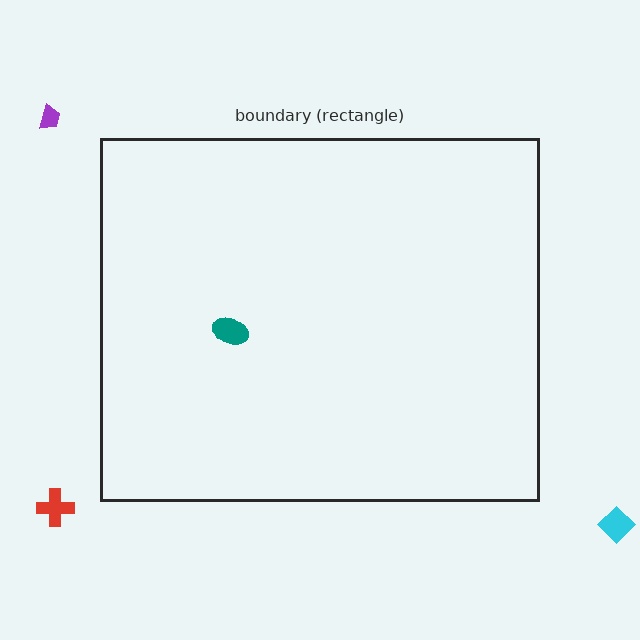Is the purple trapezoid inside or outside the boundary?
Outside.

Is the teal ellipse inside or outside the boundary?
Inside.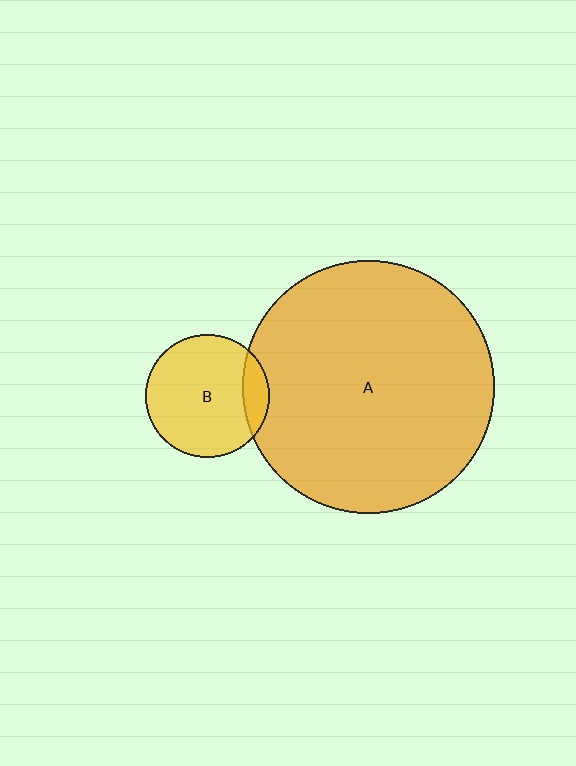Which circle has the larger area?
Circle A (orange).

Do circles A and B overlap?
Yes.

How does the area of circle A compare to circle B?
Approximately 4.2 times.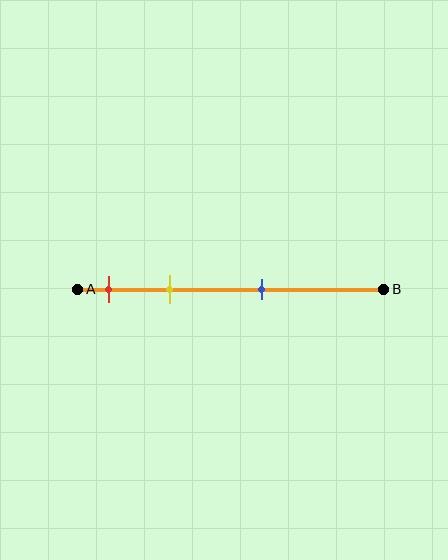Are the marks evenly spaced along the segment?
No, the marks are not evenly spaced.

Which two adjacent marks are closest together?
The red and yellow marks are the closest adjacent pair.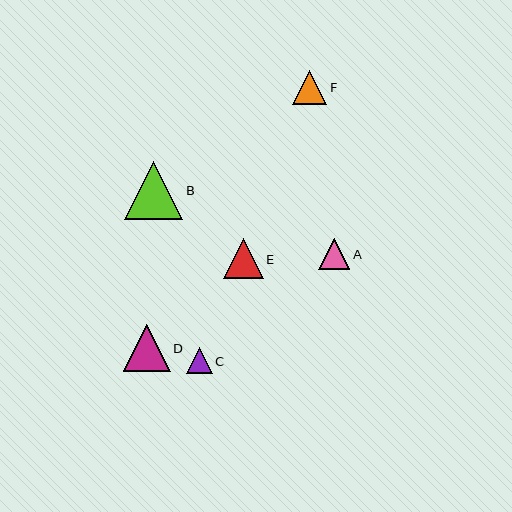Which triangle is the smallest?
Triangle C is the smallest with a size of approximately 25 pixels.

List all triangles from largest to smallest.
From largest to smallest: B, D, E, F, A, C.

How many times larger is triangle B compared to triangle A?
Triangle B is approximately 1.9 times the size of triangle A.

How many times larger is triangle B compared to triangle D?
Triangle B is approximately 1.2 times the size of triangle D.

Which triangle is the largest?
Triangle B is the largest with a size of approximately 58 pixels.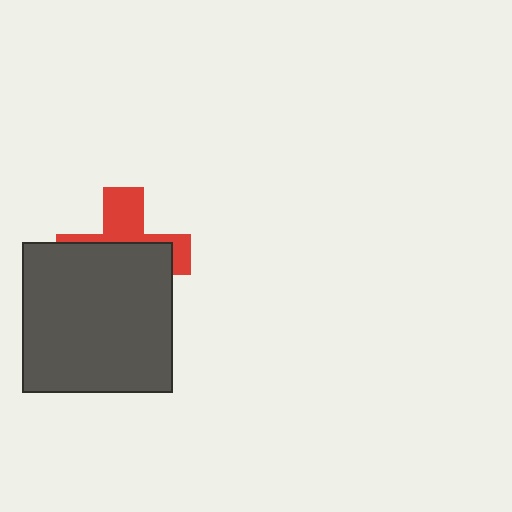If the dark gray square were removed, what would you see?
You would see the complete red cross.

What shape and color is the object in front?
The object in front is a dark gray square.